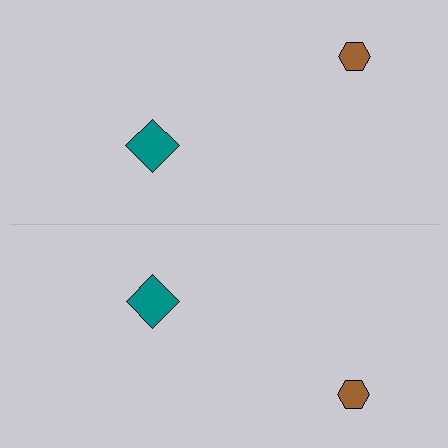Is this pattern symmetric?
Yes, this pattern has bilateral (reflection) symmetry.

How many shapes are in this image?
There are 4 shapes in this image.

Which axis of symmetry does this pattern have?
The pattern has a horizontal axis of symmetry running through the center of the image.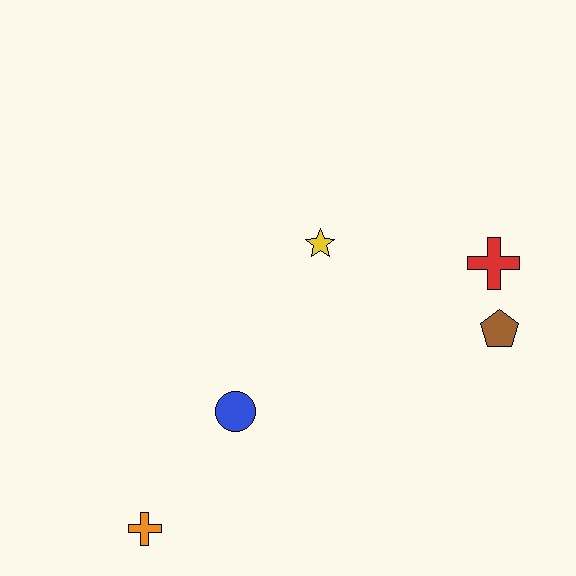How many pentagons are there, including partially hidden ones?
There is 1 pentagon.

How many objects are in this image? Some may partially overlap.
There are 5 objects.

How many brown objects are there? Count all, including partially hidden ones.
There is 1 brown object.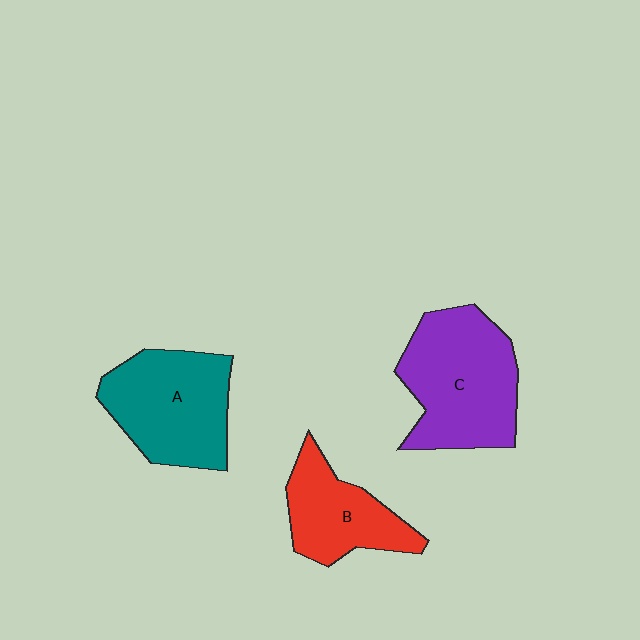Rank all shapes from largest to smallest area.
From largest to smallest: C (purple), A (teal), B (red).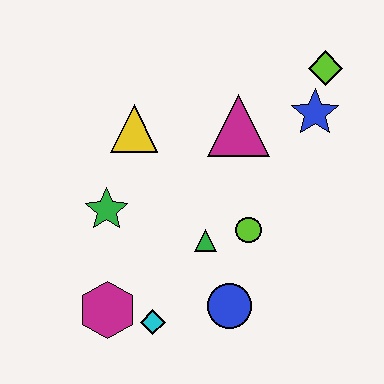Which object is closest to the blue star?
The lime diamond is closest to the blue star.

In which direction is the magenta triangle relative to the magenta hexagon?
The magenta triangle is above the magenta hexagon.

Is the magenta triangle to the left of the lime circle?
Yes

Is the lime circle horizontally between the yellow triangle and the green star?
No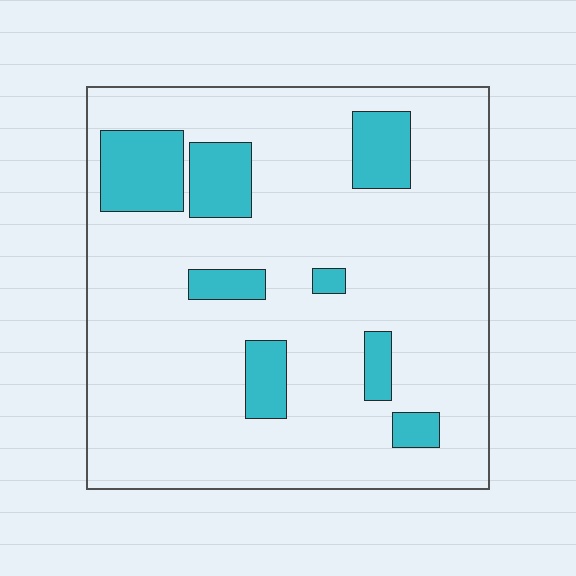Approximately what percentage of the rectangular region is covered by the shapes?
Approximately 15%.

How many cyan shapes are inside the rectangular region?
8.